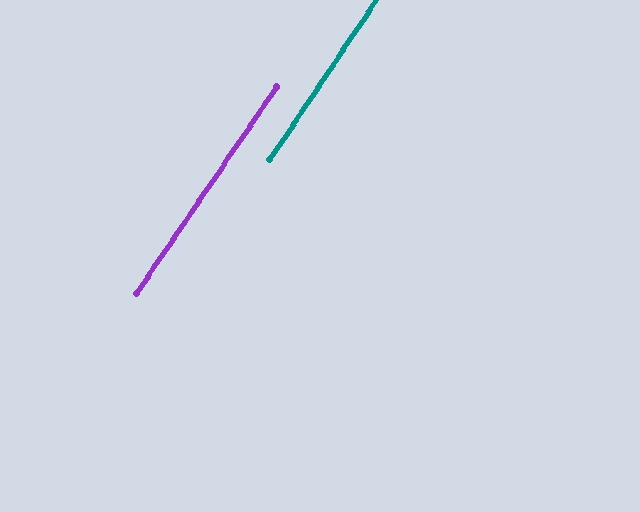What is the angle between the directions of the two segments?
Approximately 1 degree.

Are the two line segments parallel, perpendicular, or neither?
Parallel — their directions differ by only 0.5°.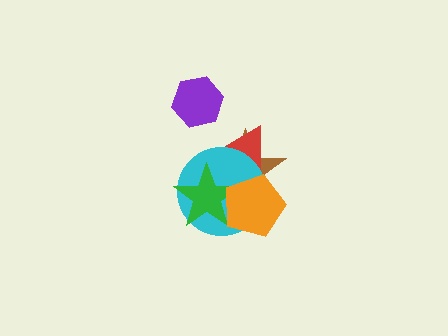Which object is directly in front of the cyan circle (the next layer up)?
The green star is directly in front of the cyan circle.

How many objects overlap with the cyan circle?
4 objects overlap with the cyan circle.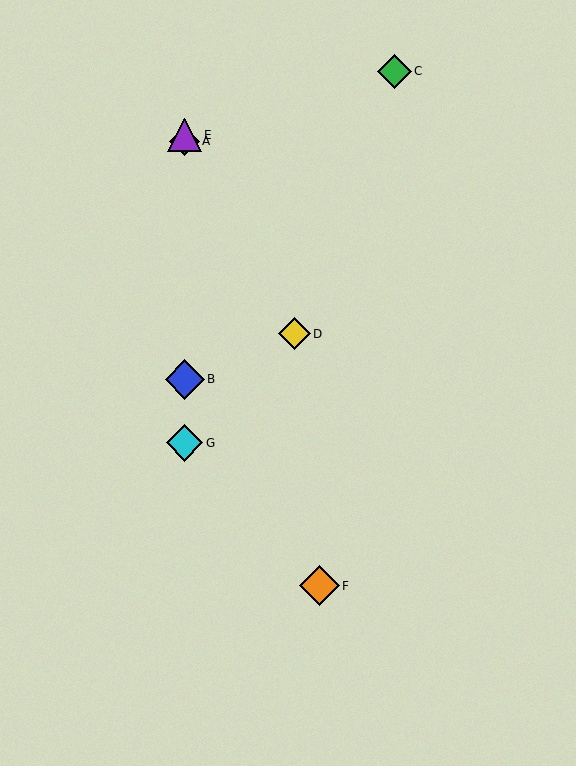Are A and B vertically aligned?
Yes, both are at x≈185.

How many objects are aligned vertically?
4 objects (A, B, E, G) are aligned vertically.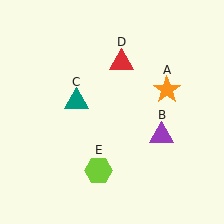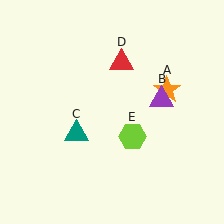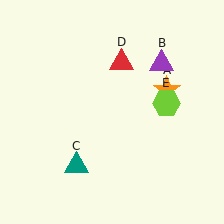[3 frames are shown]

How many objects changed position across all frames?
3 objects changed position: purple triangle (object B), teal triangle (object C), lime hexagon (object E).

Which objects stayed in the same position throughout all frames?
Orange star (object A) and red triangle (object D) remained stationary.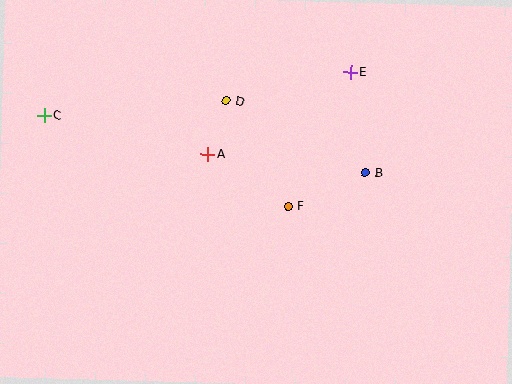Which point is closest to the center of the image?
Point F at (288, 206) is closest to the center.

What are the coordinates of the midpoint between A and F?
The midpoint between A and F is at (248, 180).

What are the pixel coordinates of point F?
Point F is at (288, 206).